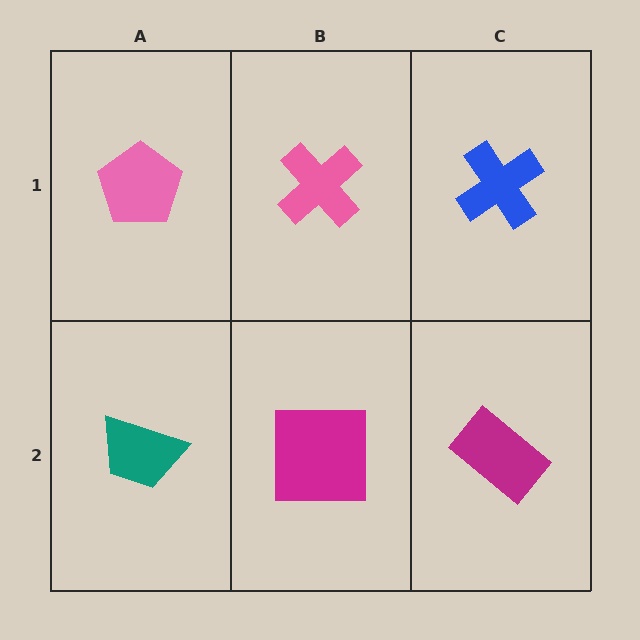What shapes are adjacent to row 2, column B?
A pink cross (row 1, column B), a teal trapezoid (row 2, column A), a magenta rectangle (row 2, column C).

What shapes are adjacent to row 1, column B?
A magenta square (row 2, column B), a pink pentagon (row 1, column A), a blue cross (row 1, column C).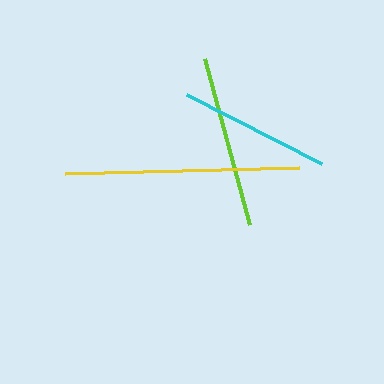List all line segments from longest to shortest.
From longest to shortest: yellow, lime, cyan.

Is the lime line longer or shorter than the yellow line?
The yellow line is longer than the lime line.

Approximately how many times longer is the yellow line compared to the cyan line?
The yellow line is approximately 1.5 times the length of the cyan line.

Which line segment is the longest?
The yellow line is the longest at approximately 234 pixels.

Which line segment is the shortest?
The cyan line is the shortest at approximately 151 pixels.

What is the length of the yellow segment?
The yellow segment is approximately 234 pixels long.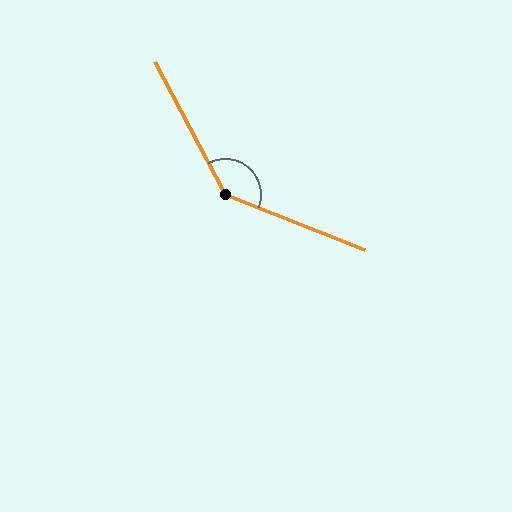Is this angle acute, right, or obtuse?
It is obtuse.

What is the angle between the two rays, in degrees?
Approximately 139 degrees.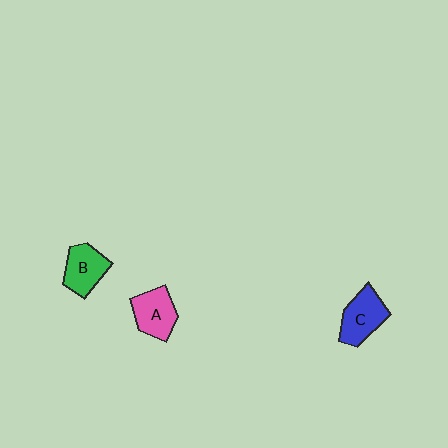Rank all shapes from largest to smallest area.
From largest to smallest: C (blue), A (pink), B (green).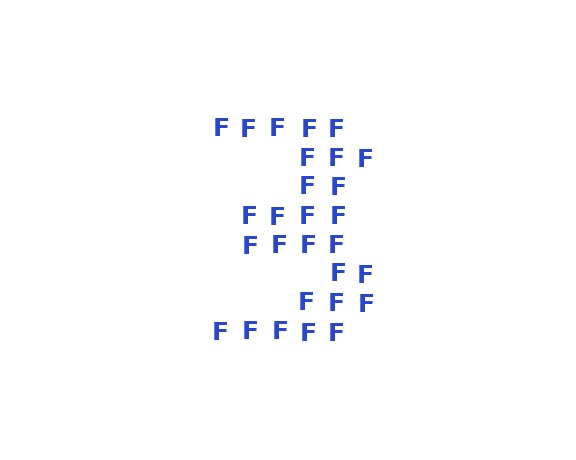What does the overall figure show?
The overall figure shows the digit 3.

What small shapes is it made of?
It is made of small letter F's.